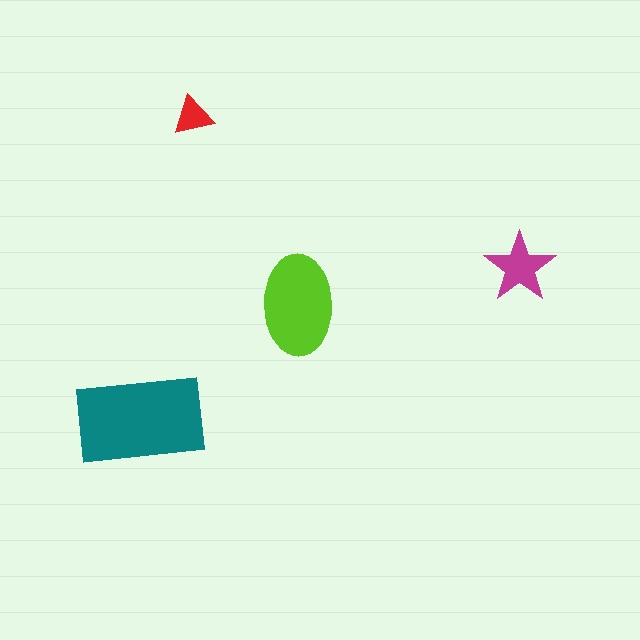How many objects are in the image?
There are 4 objects in the image.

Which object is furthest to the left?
The teal rectangle is leftmost.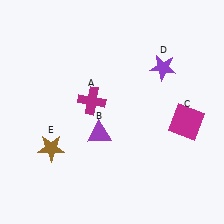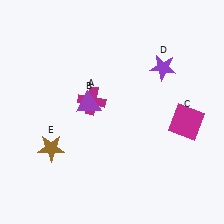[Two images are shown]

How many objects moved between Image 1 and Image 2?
1 object moved between the two images.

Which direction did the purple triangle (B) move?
The purple triangle (B) moved up.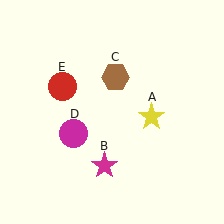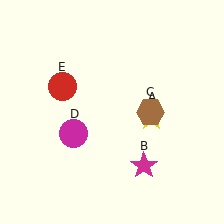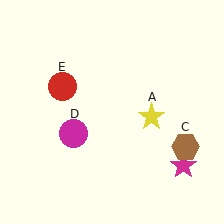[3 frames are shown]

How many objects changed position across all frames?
2 objects changed position: magenta star (object B), brown hexagon (object C).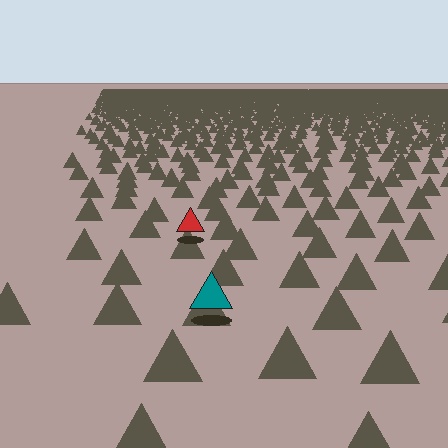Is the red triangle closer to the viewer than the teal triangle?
No. The teal triangle is closer — you can tell from the texture gradient: the ground texture is coarser near it.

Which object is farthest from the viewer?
The red triangle is farthest from the viewer. It appears smaller and the ground texture around it is denser.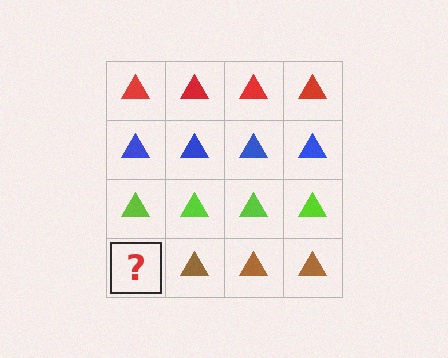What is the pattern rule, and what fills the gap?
The rule is that each row has a consistent color. The gap should be filled with a brown triangle.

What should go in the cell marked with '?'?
The missing cell should contain a brown triangle.